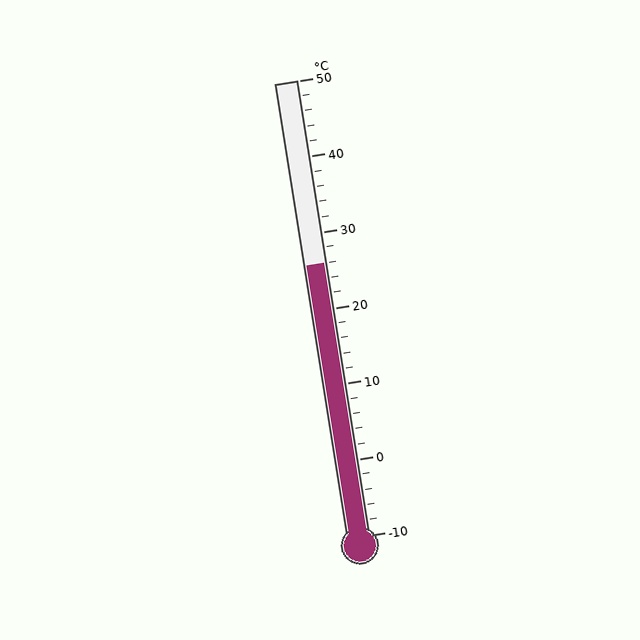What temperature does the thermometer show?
The thermometer shows approximately 26°C.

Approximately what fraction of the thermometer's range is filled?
The thermometer is filled to approximately 60% of its range.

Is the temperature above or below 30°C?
The temperature is below 30°C.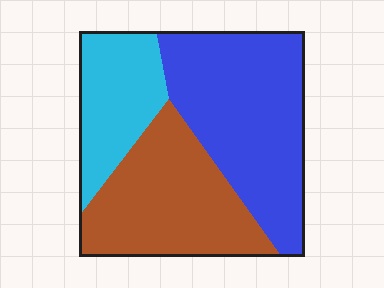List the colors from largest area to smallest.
From largest to smallest: blue, brown, cyan.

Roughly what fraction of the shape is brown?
Brown covers roughly 35% of the shape.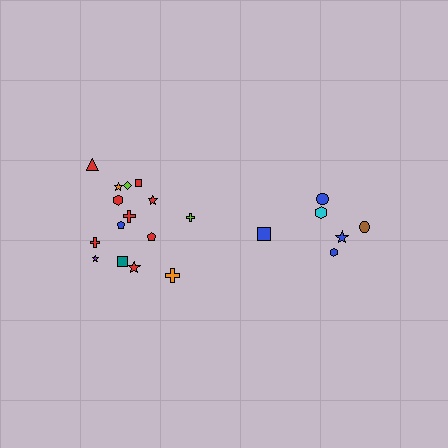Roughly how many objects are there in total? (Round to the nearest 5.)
Roughly 20 objects in total.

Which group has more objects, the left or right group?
The left group.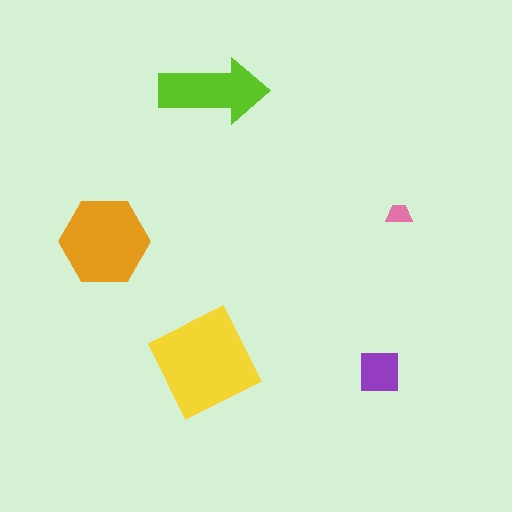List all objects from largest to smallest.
The yellow diamond, the orange hexagon, the lime arrow, the purple square, the pink trapezoid.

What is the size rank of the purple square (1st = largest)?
4th.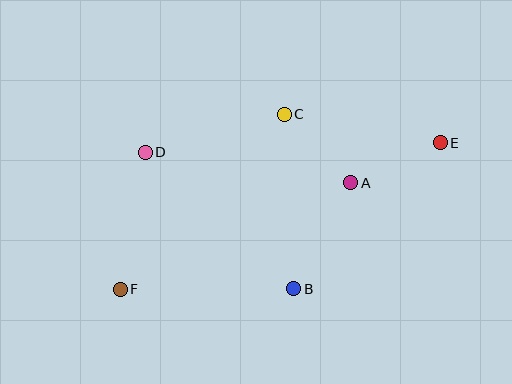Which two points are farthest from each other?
Points E and F are farthest from each other.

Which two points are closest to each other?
Points A and C are closest to each other.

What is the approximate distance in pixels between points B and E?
The distance between B and E is approximately 207 pixels.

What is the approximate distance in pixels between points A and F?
The distance between A and F is approximately 254 pixels.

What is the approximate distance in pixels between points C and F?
The distance between C and F is approximately 240 pixels.